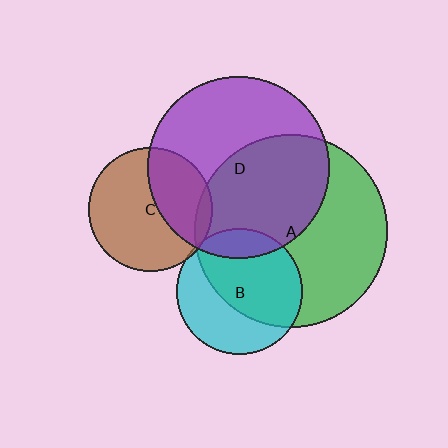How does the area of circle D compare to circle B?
Approximately 2.1 times.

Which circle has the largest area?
Circle A (green).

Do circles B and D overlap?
Yes.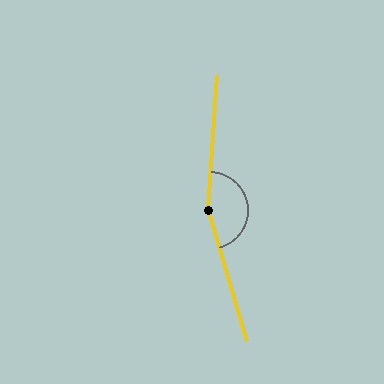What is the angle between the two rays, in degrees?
Approximately 160 degrees.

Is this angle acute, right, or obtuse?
It is obtuse.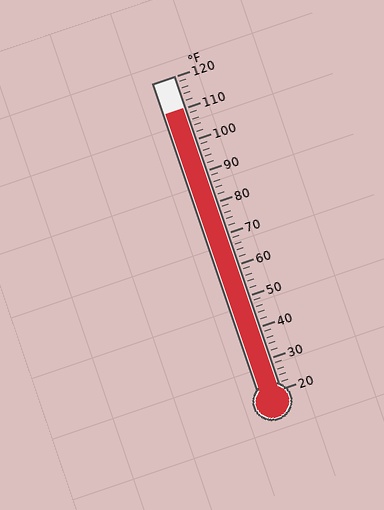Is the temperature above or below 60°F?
The temperature is above 60°F.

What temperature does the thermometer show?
The thermometer shows approximately 110°F.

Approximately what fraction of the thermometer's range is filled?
The thermometer is filled to approximately 90% of its range.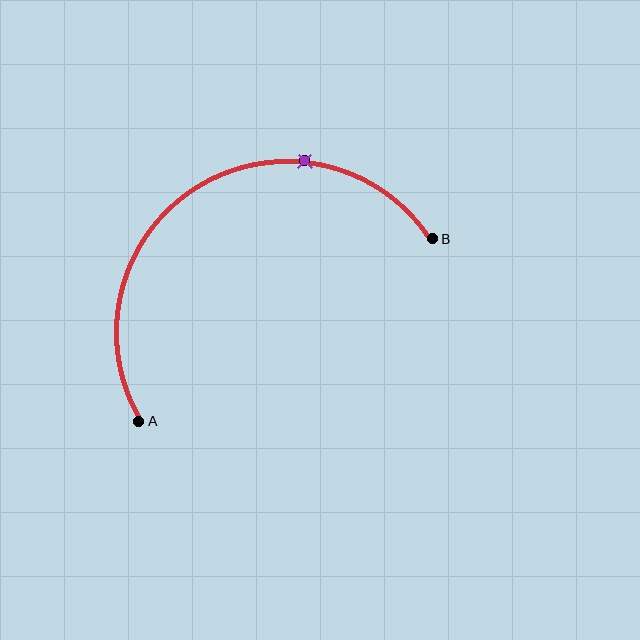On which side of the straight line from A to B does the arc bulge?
The arc bulges above the straight line connecting A and B.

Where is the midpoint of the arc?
The arc midpoint is the point on the curve farthest from the straight line joining A and B. It sits above that line.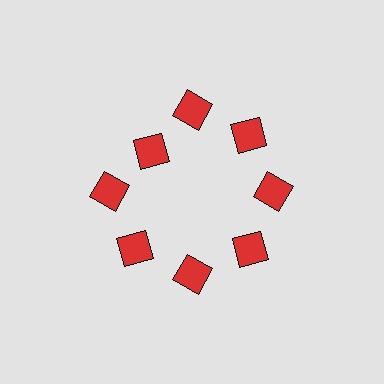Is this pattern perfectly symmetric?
No. The 8 red squares are arranged in a ring, but one element near the 10 o'clock position is pulled inward toward the center, breaking the 8-fold rotational symmetry.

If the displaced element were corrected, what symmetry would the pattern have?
It would have 8-fold rotational symmetry — the pattern would map onto itself every 45 degrees.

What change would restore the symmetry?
The symmetry would be restored by moving it outward, back onto the ring so that all 8 squares sit at equal angles and equal distance from the center.